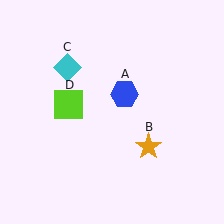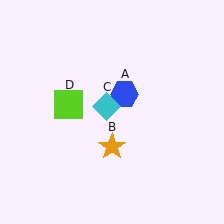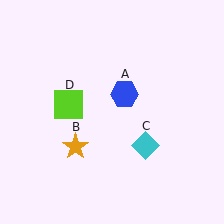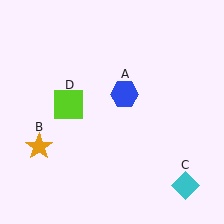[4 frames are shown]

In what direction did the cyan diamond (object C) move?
The cyan diamond (object C) moved down and to the right.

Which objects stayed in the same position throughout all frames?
Blue hexagon (object A) and lime square (object D) remained stationary.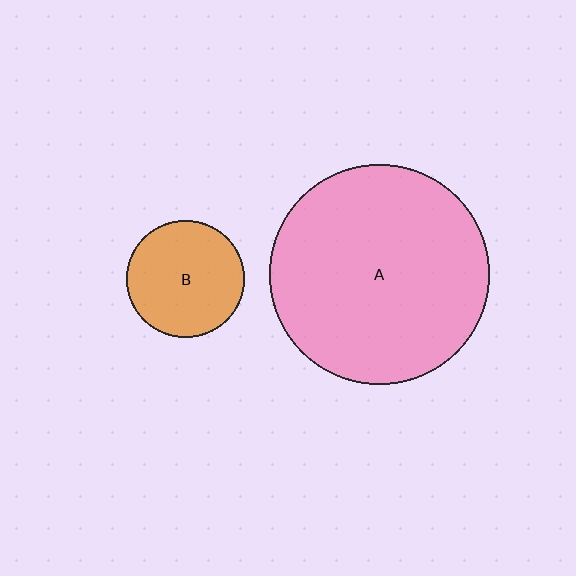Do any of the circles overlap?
No, none of the circles overlap.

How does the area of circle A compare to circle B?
Approximately 3.5 times.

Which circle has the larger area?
Circle A (pink).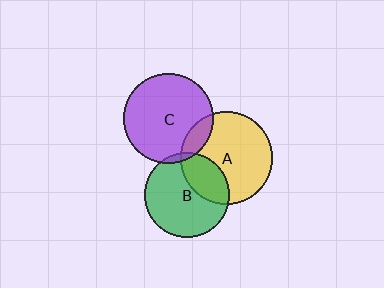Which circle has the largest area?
Circle A (yellow).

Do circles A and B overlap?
Yes.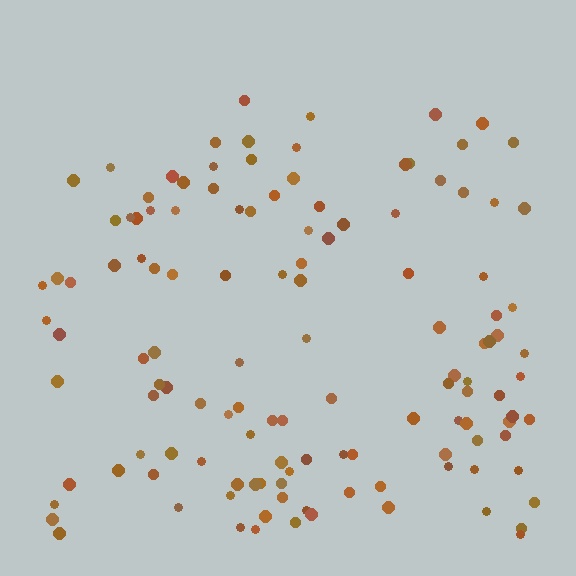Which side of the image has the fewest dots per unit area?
The top.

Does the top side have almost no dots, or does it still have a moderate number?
Still a moderate number, just noticeably fewer than the bottom.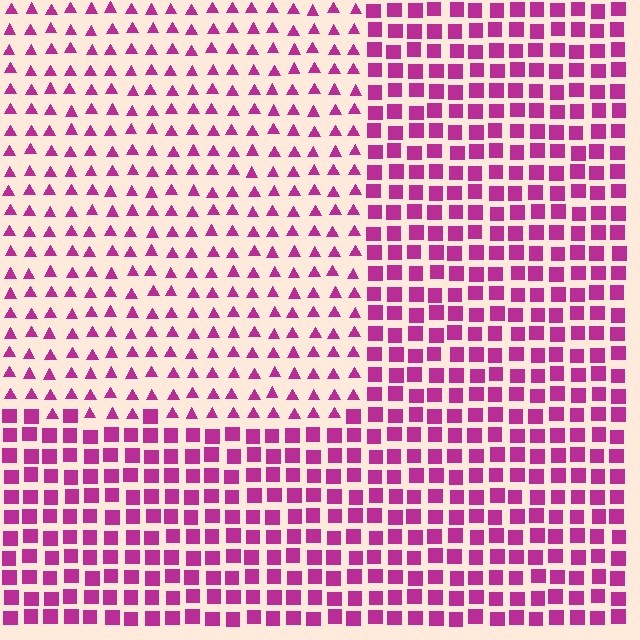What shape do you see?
I see a rectangle.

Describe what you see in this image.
The image is filled with small magenta elements arranged in a uniform grid. A rectangle-shaped region contains triangles, while the surrounding area contains squares. The boundary is defined purely by the change in element shape.